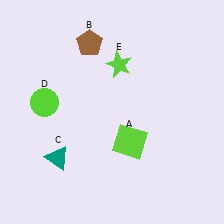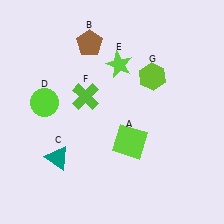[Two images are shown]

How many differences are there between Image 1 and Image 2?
There are 2 differences between the two images.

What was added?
A lime cross (F), a lime hexagon (G) were added in Image 2.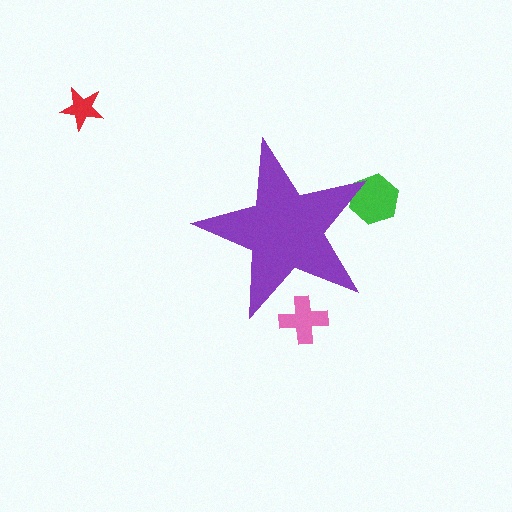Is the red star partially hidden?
No, the red star is fully visible.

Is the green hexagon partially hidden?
Yes, the green hexagon is partially hidden behind the purple star.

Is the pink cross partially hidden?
Yes, the pink cross is partially hidden behind the purple star.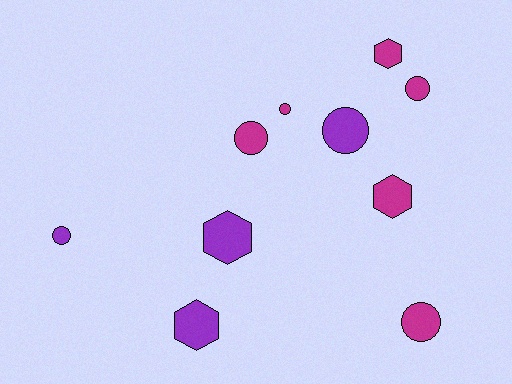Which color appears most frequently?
Magenta, with 6 objects.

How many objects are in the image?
There are 10 objects.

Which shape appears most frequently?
Circle, with 6 objects.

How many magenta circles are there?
There are 4 magenta circles.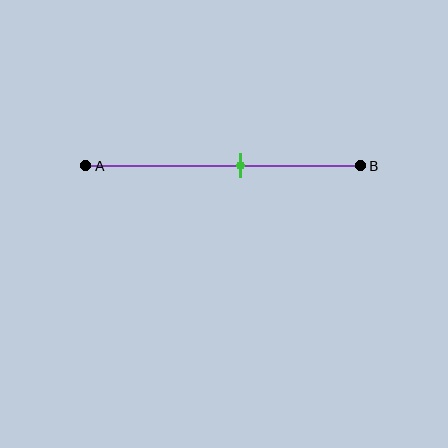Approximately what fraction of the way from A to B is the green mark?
The green mark is approximately 55% of the way from A to B.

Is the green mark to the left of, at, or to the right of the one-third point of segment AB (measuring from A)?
The green mark is to the right of the one-third point of segment AB.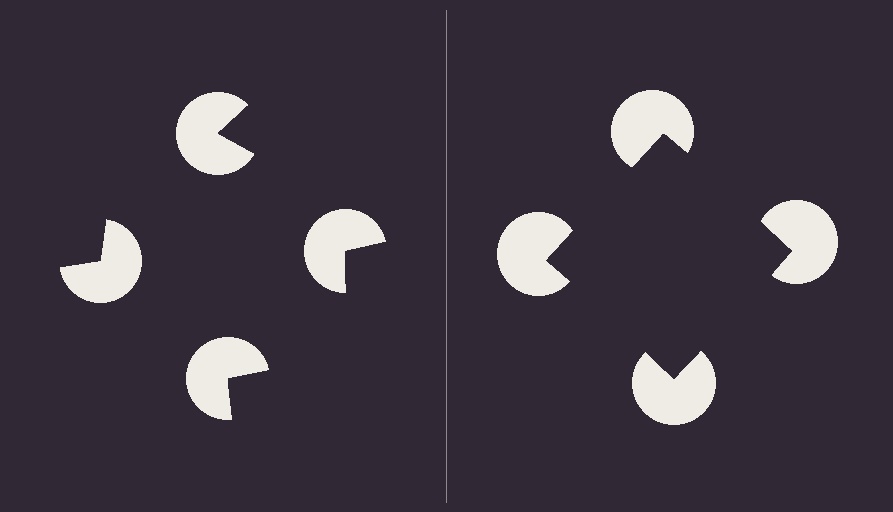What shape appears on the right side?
An illusory square.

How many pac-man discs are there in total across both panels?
8 — 4 on each side.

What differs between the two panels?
The pac-man discs are positioned identically on both sides; only the wedge orientations differ. On the right they align to a square; on the left they are misaligned.